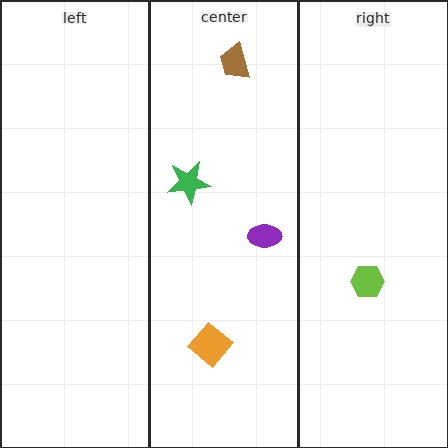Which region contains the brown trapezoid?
The center region.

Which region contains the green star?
The center region.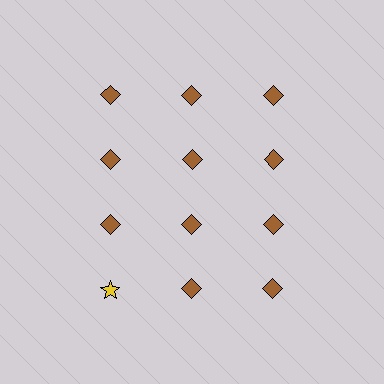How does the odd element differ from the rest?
It differs in both color (yellow instead of brown) and shape (star instead of diamond).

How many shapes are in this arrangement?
There are 12 shapes arranged in a grid pattern.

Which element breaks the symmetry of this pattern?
The yellow star in the fourth row, leftmost column breaks the symmetry. All other shapes are brown diamonds.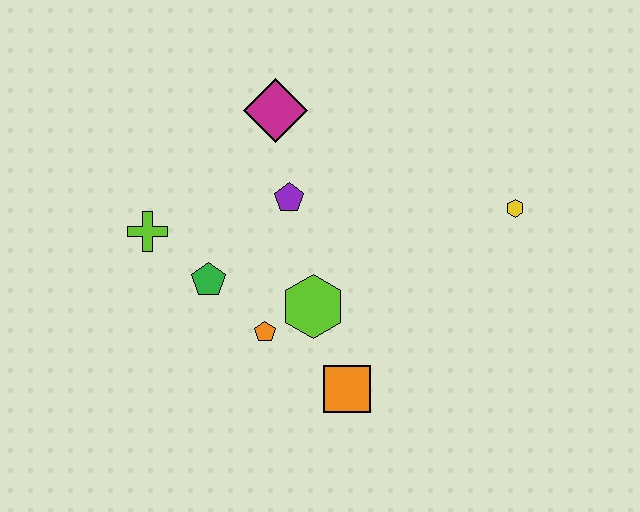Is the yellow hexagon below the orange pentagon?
No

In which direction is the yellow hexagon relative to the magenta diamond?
The yellow hexagon is to the right of the magenta diamond.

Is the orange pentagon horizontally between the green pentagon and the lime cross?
No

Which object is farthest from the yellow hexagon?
The lime cross is farthest from the yellow hexagon.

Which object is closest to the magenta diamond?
The purple pentagon is closest to the magenta diamond.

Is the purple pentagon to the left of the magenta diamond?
No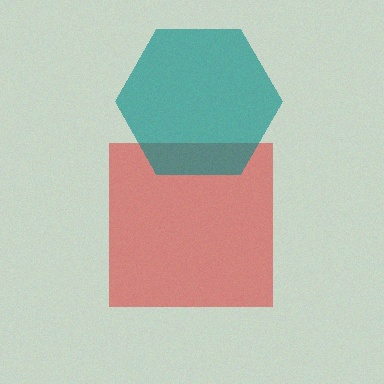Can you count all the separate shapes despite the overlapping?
Yes, there are 2 separate shapes.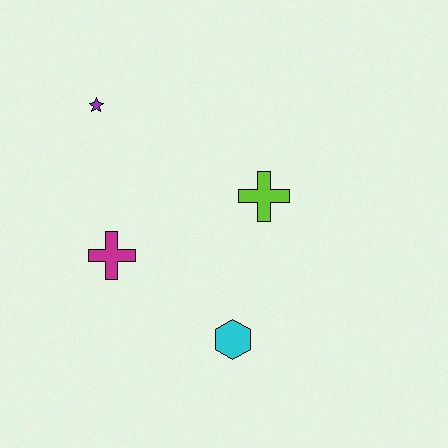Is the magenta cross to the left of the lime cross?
Yes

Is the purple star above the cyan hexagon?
Yes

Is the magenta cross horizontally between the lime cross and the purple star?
Yes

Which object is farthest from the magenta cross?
The lime cross is farthest from the magenta cross.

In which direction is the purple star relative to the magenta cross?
The purple star is above the magenta cross.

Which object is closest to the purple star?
The magenta cross is closest to the purple star.